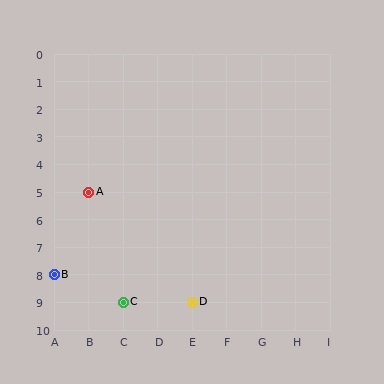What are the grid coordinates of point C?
Point C is at grid coordinates (C, 9).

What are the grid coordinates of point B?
Point B is at grid coordinates (A, 8).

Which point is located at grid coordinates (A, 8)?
Point B is at (A, 8).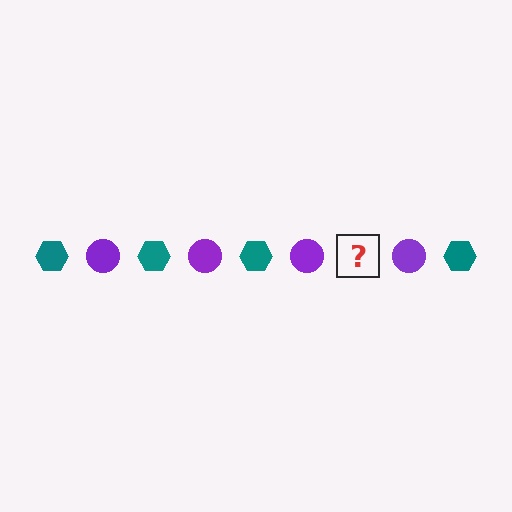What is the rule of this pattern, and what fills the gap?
The rule is that the pattern alternates between teal hexagon and purple circle. The gap should be filled with a teal hexagon.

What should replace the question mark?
The question mark should be replaced with a teal hexagon.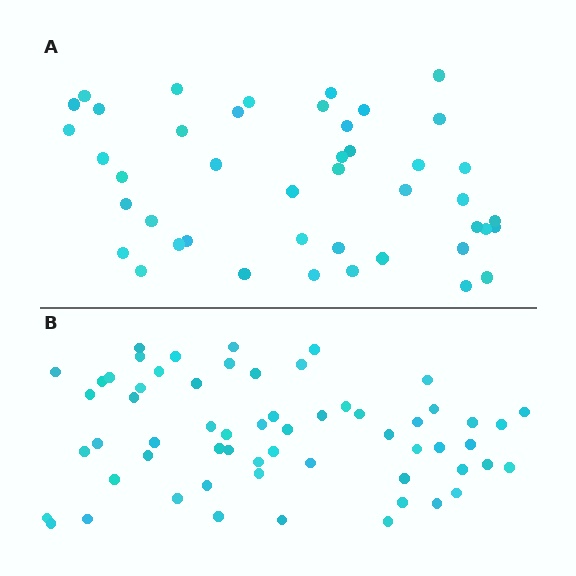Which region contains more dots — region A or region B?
Region B (the bottom region) has more dots.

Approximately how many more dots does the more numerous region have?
Region B has approximately 15 more dots than region A.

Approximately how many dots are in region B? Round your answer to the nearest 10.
About 60 dots.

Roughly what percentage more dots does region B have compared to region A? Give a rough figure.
About 35% more.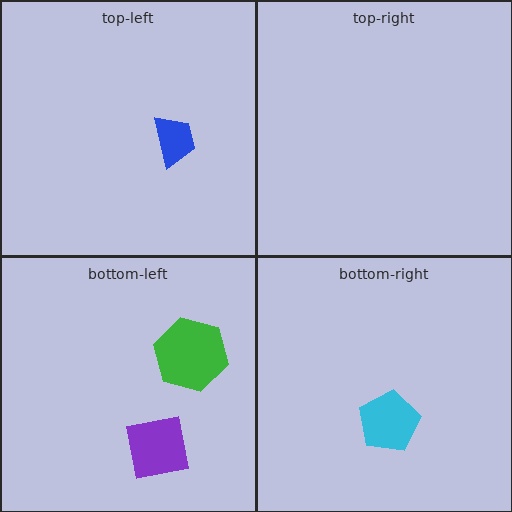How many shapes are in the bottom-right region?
1.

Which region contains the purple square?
The bottom-left region.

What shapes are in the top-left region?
The blue trapezoid.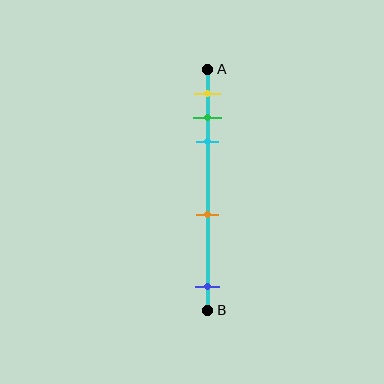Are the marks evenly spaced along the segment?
No, the marks are not evenly spaced.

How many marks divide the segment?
There are 5 marks dividing the segment.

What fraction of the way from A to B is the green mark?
The green mark is approximately 20% (0.2) of the way from A to B.